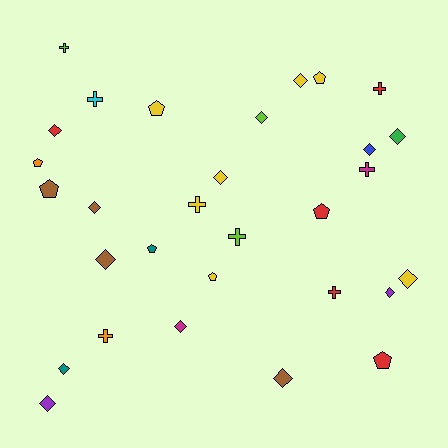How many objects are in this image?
There are 30 objects.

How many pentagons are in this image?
There are 8 pentagons.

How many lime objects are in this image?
There are 3 lime objects.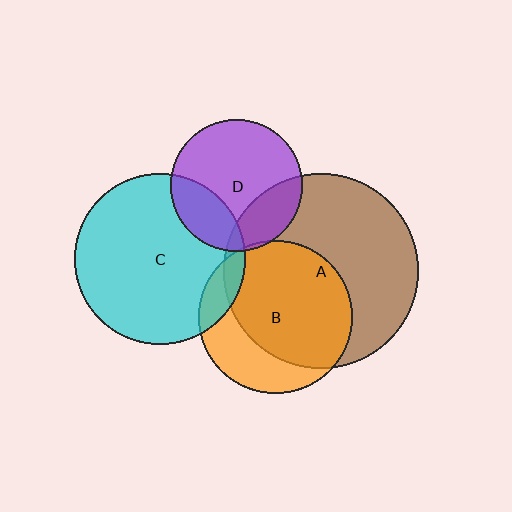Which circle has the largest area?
Circle A (brown).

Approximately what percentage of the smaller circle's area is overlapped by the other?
Approximately 10%.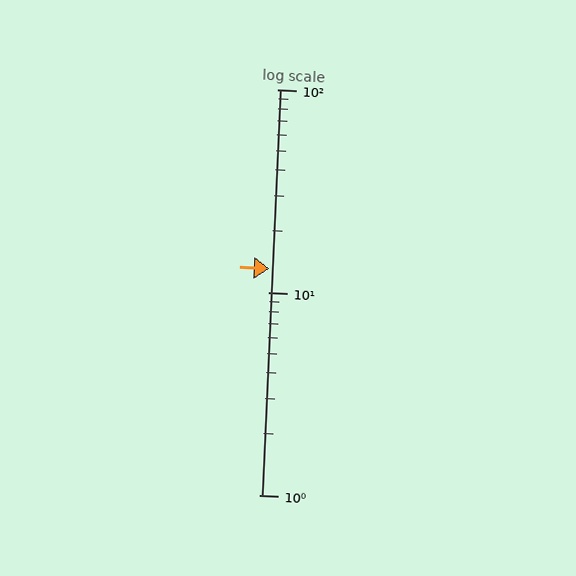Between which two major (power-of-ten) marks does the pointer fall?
The pointer is between 10 and 100.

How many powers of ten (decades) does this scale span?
The scale spans 2 decades, from 1 to 100.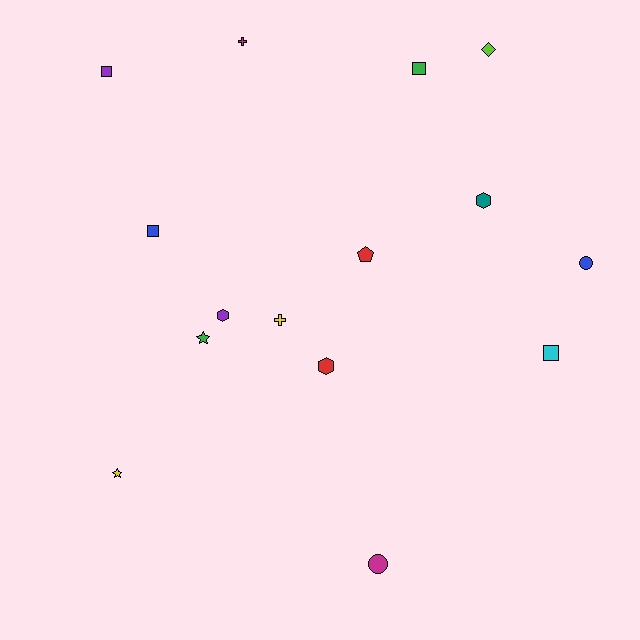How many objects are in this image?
There are 15 objects.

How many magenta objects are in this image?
There are 2 magenta objects.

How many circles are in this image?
There are 2 circles.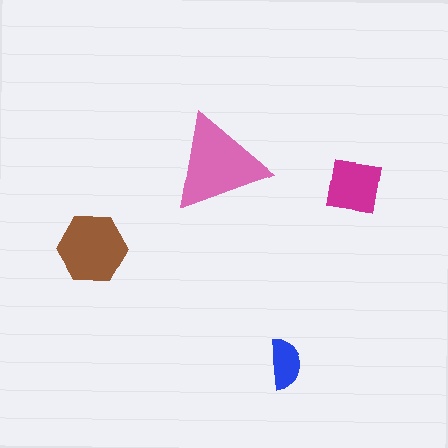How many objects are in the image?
There are 4 objects in the image.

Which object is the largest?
The pink triangle.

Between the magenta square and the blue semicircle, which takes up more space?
The magenta square.